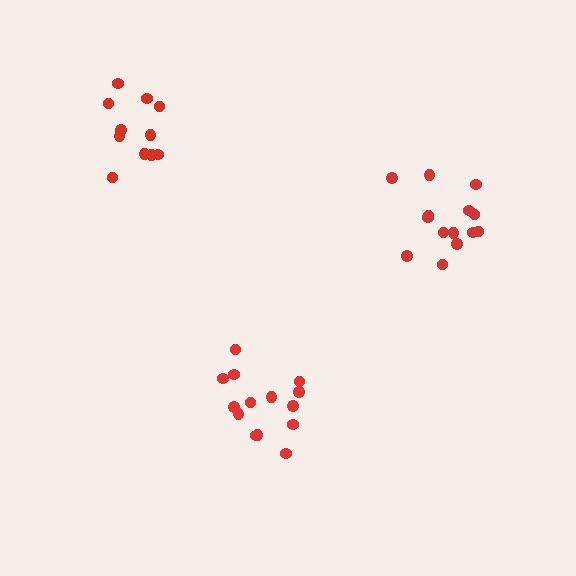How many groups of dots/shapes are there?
There are 3 groups.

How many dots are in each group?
Group 1: 14 dots, Group 2: 14 dots, Group 3: 11 dots (39 total).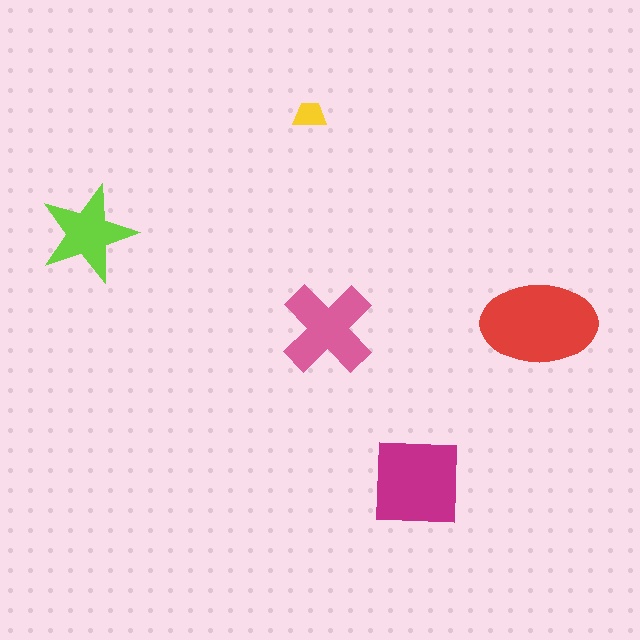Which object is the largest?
The red ellipse.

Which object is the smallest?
The yellow trapezoid.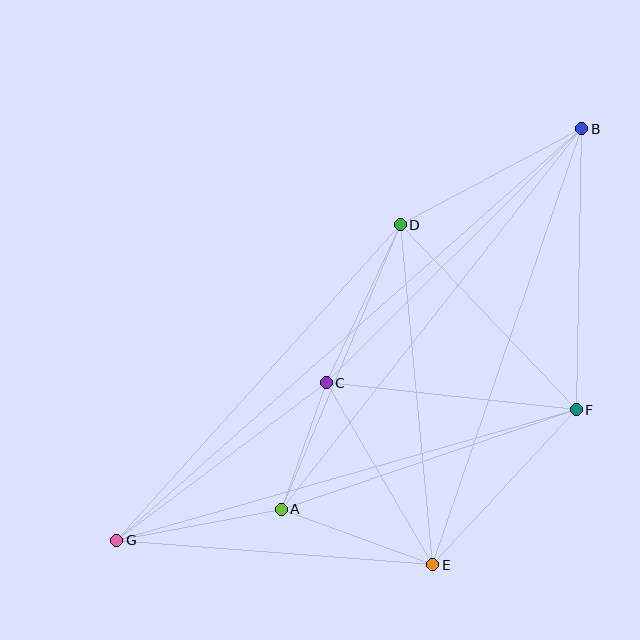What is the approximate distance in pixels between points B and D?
The distance between B and D is approximately 206 pixels.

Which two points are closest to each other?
Points A and C are closest to each other.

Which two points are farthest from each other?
Points B and G are farthest from each other.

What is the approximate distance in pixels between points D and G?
The distance between D and G is approximately 424 pixels.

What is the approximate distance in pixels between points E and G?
The distance between E and G is approximately 317 pixels.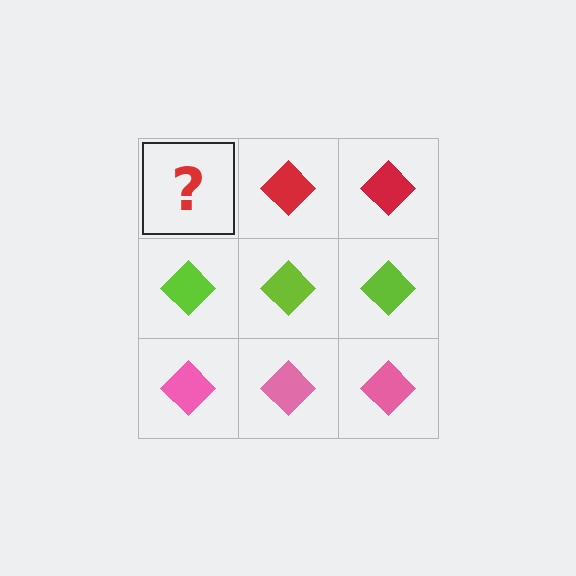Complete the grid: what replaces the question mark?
The question mark should be replaced with a red diamond.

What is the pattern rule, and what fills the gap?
The rule is that each row has a consistent color. The gap should be filled with a red diamond.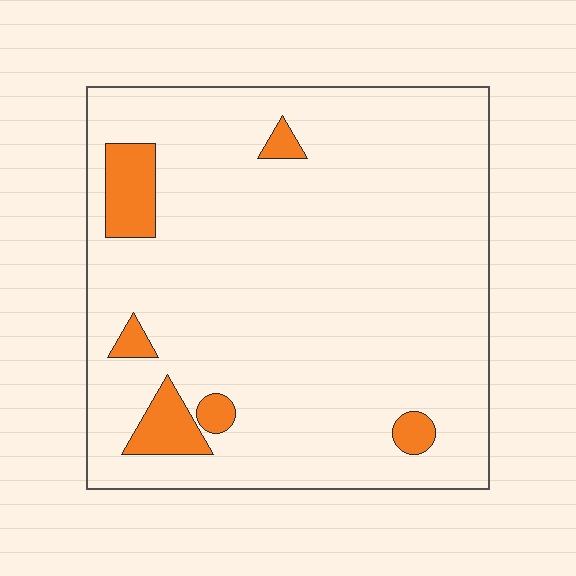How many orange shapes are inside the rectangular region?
6.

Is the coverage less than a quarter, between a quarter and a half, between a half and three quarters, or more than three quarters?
Less than a quarter.